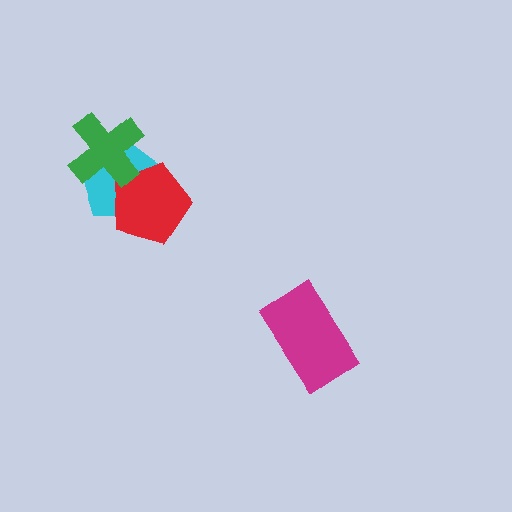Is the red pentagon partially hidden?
Yes, it is partially covered by another shape.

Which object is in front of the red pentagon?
The green cross is in front of the red pentagon.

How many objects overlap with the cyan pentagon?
2 objects overlap with the cyan pentagon.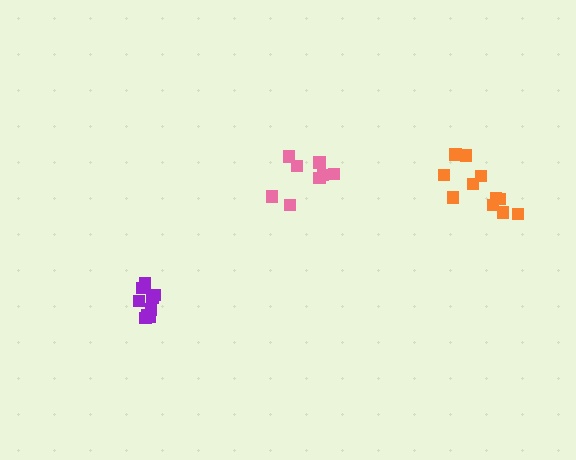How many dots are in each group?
Group 1: 11 dots, Group 2: 9 dots, Group 3: 8 dots (28 total).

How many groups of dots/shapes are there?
There are 3 groups.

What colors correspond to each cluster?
The clusters are colored: orange, purple, pink.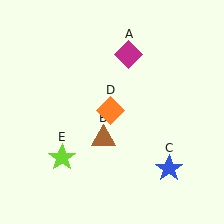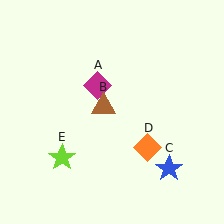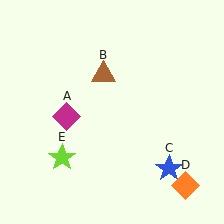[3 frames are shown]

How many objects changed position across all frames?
3 objects changed position: magenta diamond (object A), brown triangle (object B), orange diamond (object D).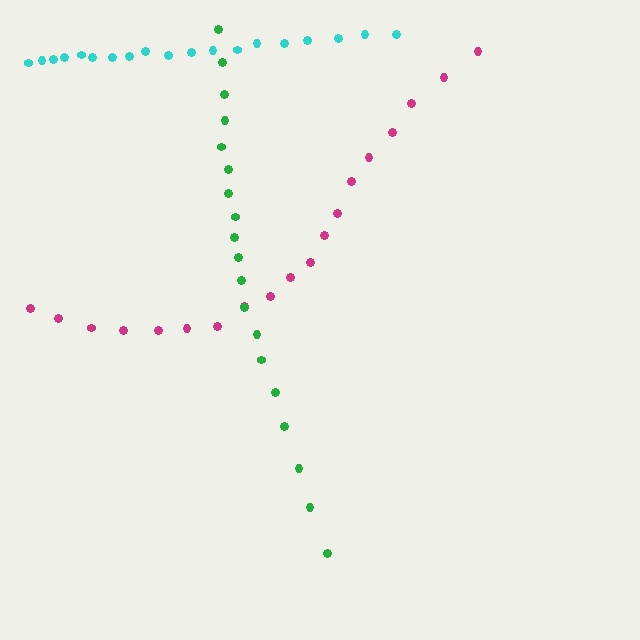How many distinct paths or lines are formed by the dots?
There are 3 distinct paths.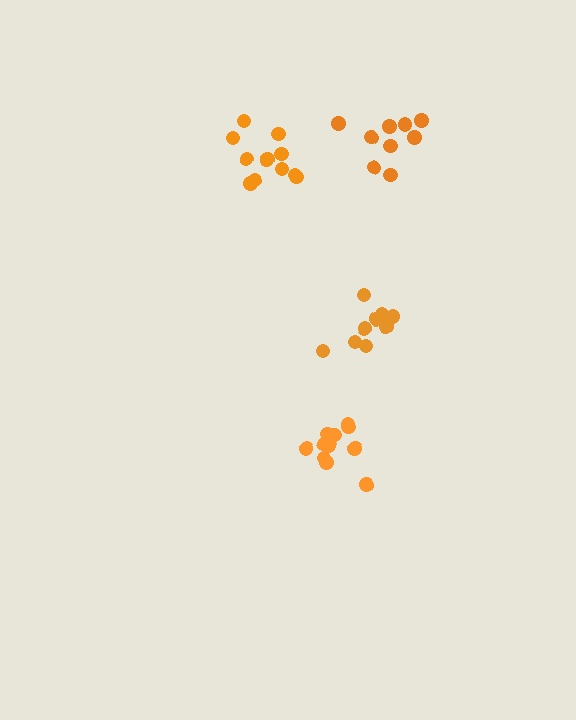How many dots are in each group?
Group 1: 10 dots, Group 2: 11 dots, Group 3: 12 dots, Group 4: 9 dots (42 total).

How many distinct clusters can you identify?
There are 4 distinct clusters.